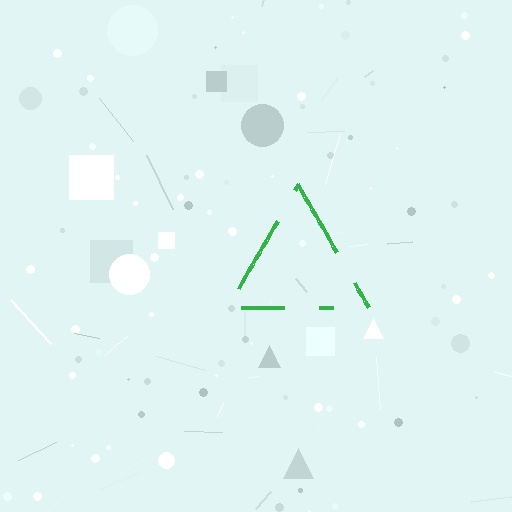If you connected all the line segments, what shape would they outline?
They would outline a triangle.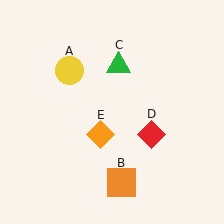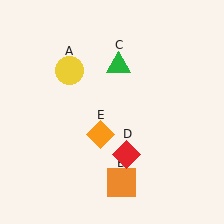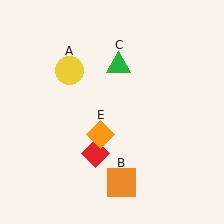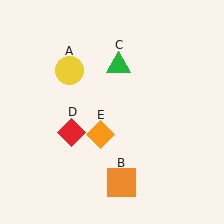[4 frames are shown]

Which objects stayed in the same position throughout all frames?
Yellow circle (object A) and orange square (object B) and green triangle (object C) and orange diamond (object E) remained stationary.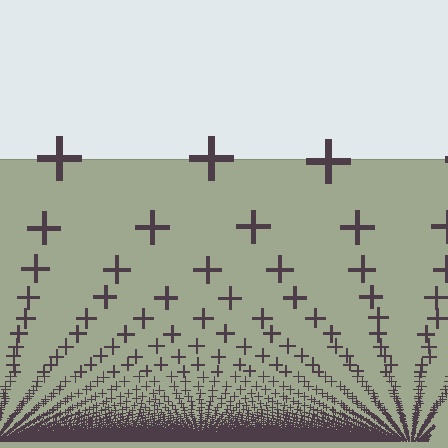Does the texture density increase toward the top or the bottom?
Density increases toward the bottom.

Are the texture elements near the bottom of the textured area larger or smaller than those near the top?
Smaller. The gradient is inverted — elements near the bottom are smaller and denser.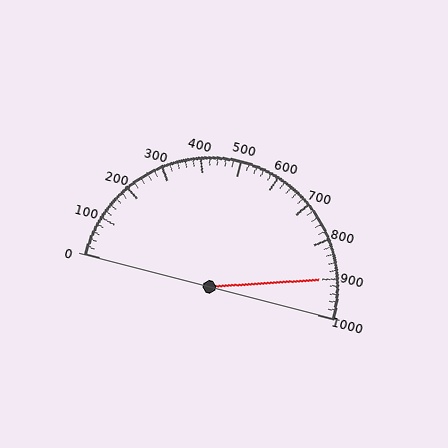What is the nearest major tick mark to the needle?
The nearest major tick mark is 900.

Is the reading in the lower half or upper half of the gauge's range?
The reading is in the upper half of the range (0 to 1000).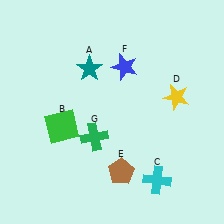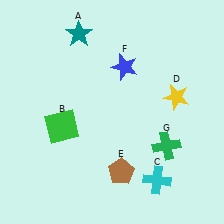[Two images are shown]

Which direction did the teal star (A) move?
The teal star (A) moved up.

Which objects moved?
The objects that moved are: the teal star (A), the green cross (G).